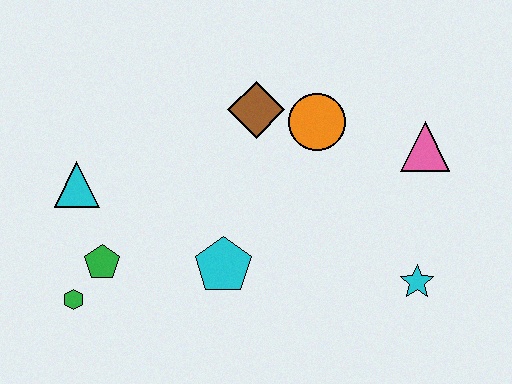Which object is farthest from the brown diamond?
The green hexagon is farthest from the brown diamond.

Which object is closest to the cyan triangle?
The green pentagon is closest to the cyan triangle.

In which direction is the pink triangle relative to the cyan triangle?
The pink triangle is to the right of the cyan triangle.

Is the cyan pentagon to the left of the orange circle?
Yes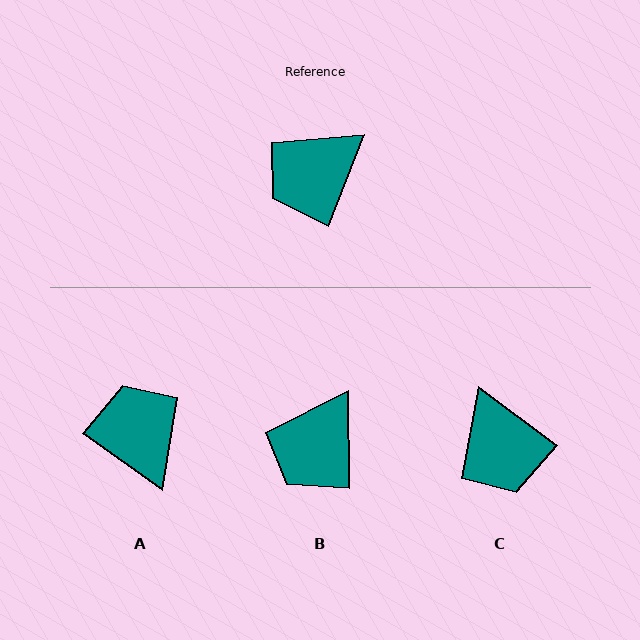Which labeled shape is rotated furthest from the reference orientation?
A, about 104 degrees away.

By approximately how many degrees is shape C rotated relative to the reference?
Approximately 75 degrees counter-clockwise.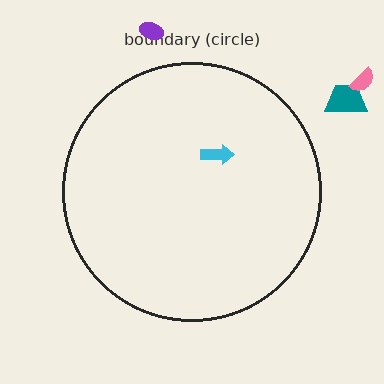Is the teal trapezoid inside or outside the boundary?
Outside.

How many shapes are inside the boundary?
1 inside, 3 outside.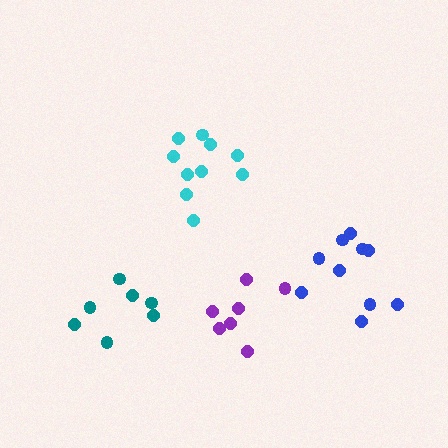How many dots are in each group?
Group 1: 7 dots, Group 2: 10 dots, Group 3: 10 dots, Group 4: 7 dots (34 total).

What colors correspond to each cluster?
The clusters are colored: teal, cyan, blue, purple.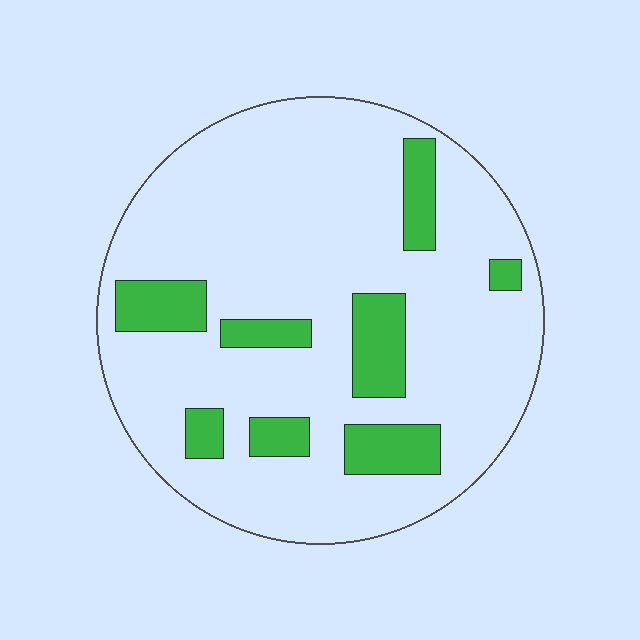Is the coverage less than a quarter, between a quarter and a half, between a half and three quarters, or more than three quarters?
Less than a quarter.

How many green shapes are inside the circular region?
8.